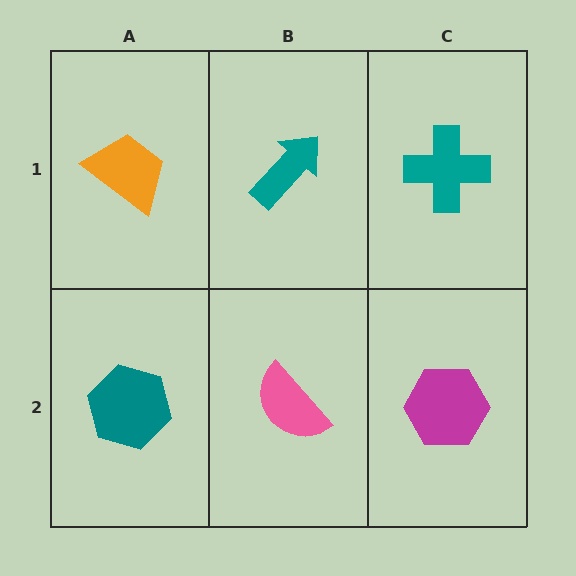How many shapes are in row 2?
3 shapes.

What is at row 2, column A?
A teal hexagon.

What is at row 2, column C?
A magenta hexagon.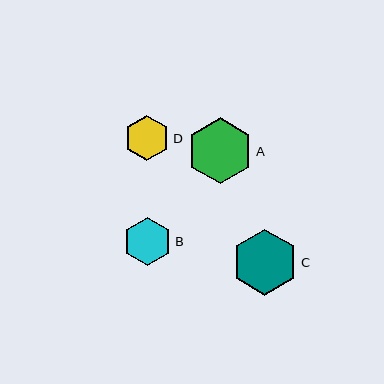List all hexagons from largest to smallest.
From largest to smallest: A, C, B, D.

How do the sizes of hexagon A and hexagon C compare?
Hexagon A and hexagon C are approximately the same size.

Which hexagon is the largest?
Hexagon A is the largest with a size of approximately 66 pixels.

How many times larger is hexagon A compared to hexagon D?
Hexagon A is approximately 1.4 times the size of hexagon D.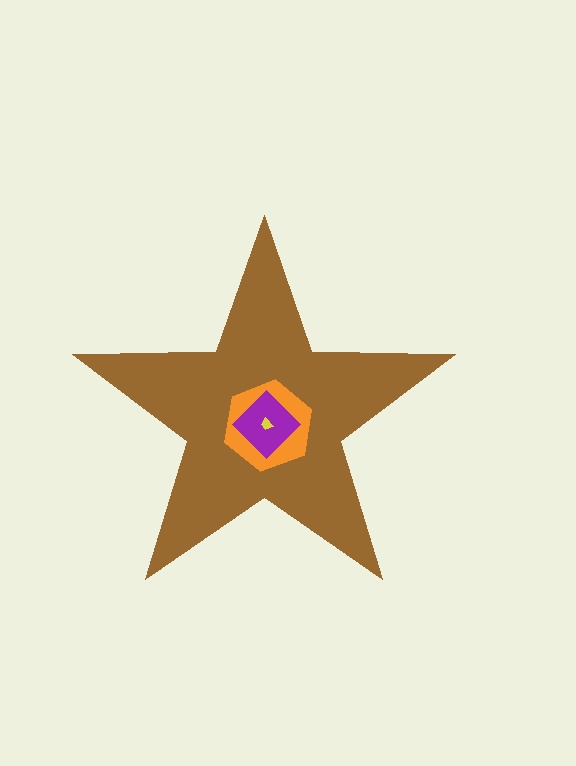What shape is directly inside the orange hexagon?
The purple diamond.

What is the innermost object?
The yellow trapezoid.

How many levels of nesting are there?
4.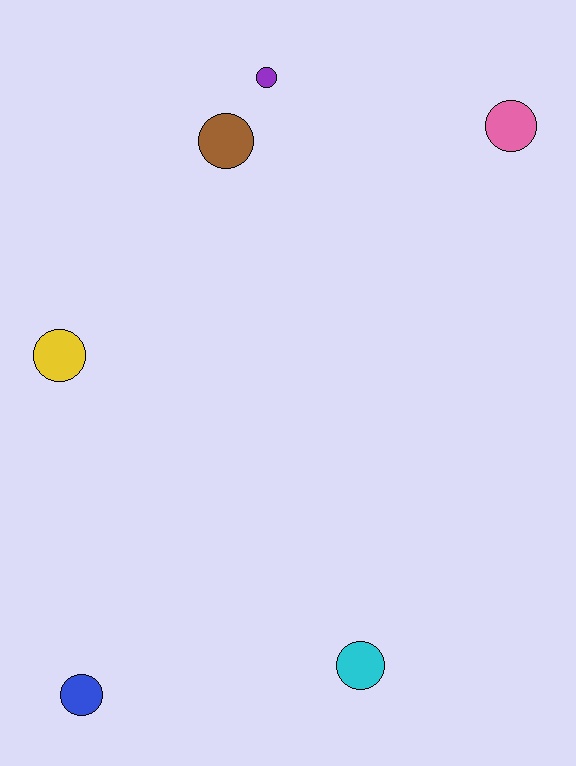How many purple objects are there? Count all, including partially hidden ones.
There is 1 purple object.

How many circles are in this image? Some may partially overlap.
There are 6 circles.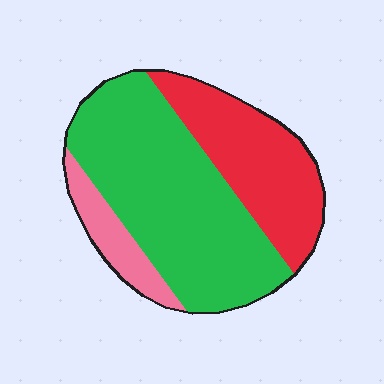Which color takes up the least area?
Pink, at roughly 10%.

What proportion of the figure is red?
Red covers 31% of the figure.